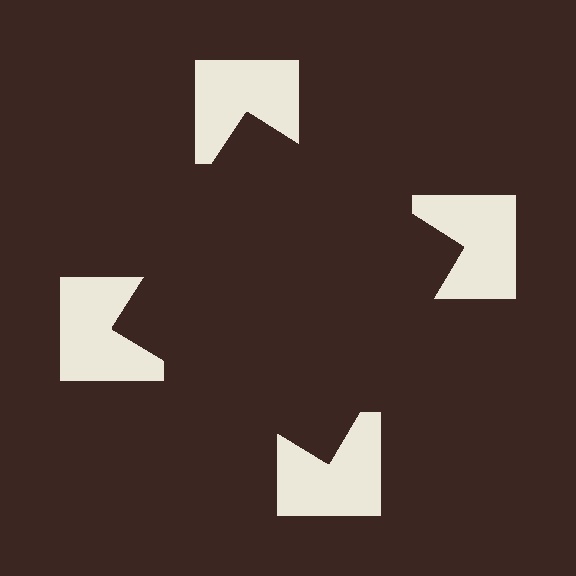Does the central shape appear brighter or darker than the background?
It typically appears slightly darker than the background, even though no actual brightness change is drawn.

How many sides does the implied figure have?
4 sides.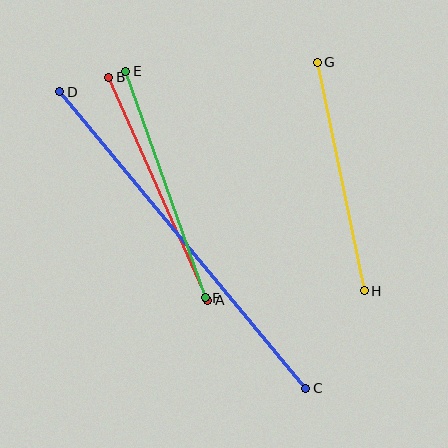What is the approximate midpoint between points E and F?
The midpoint is at approximately (165, 184) pixels.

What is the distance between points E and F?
The distance is approximately 240 pixels.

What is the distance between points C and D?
The distance is approximately 385 pixels.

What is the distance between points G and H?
The distance is approximately 233 pixels.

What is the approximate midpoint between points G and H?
The midpoint is at approximately (341, 177) pixels.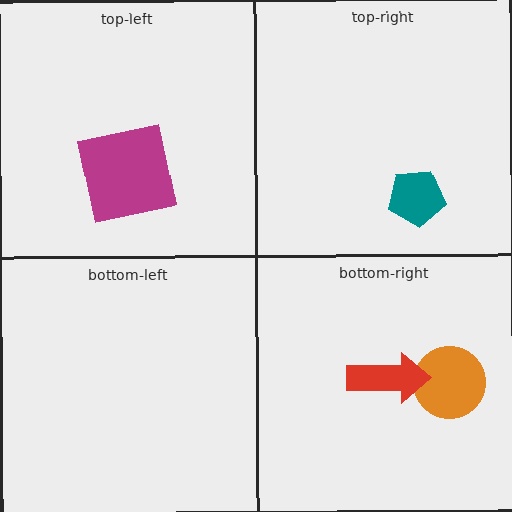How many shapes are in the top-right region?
1.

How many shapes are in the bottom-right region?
2.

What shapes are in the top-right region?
The teal pentagon.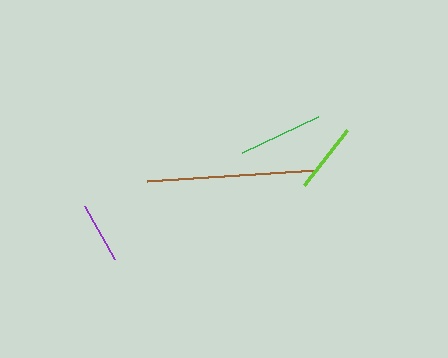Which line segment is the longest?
The brown line is the longest at approximately 170 pixels.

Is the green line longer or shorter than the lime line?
The green line is longer than the lime line.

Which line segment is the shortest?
The purple line is the shortest at approximately 61 pixels.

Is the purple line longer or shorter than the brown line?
The brown line is longer than the purple line.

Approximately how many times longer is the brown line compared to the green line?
The brown line is approximately 2.0 times the length of the green line.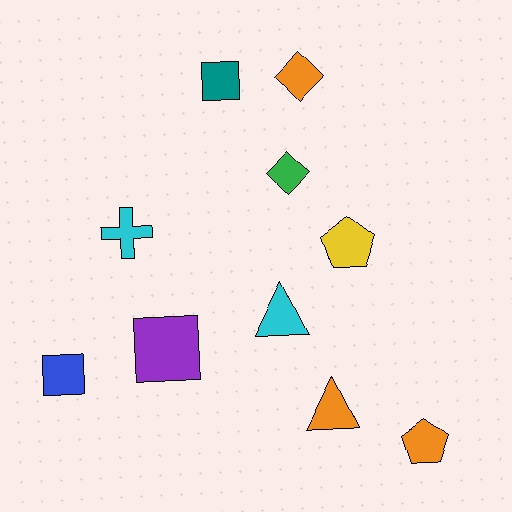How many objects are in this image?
There are 10 objects.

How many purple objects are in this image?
There is 1 purple object.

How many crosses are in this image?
There is 1 cross.